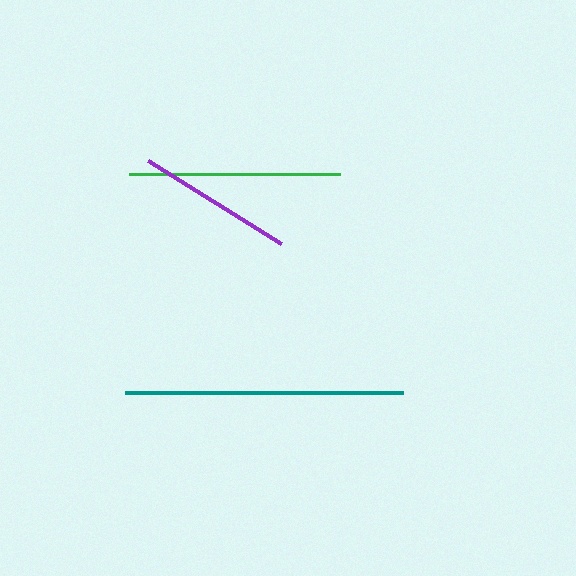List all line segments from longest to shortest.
From longest to shortest: teal, green, purple.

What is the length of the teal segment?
The teal segment is approximately 278 pixels long.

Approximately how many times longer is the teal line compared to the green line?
The teal line is approximately 1.3 times the length of the green line.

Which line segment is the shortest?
The purple line is the shortest at approximately 157 pixels.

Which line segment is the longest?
The teal line is the longest at approximately 278 pixels.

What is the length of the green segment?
The green segment is approximately 211 pixels long.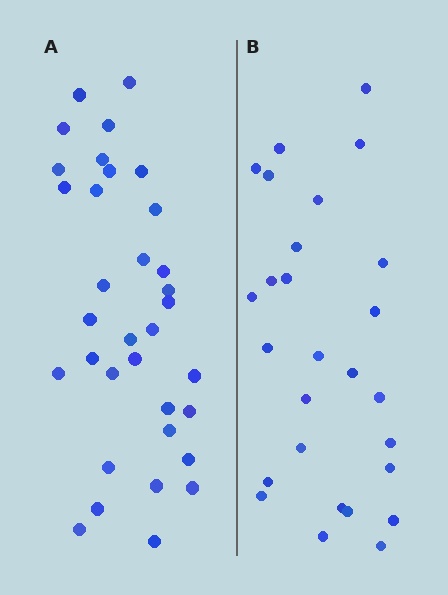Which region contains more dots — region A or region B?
Region A (the left region) has more dots.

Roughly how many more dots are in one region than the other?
Region A has roughly 8 or so more dots than region B.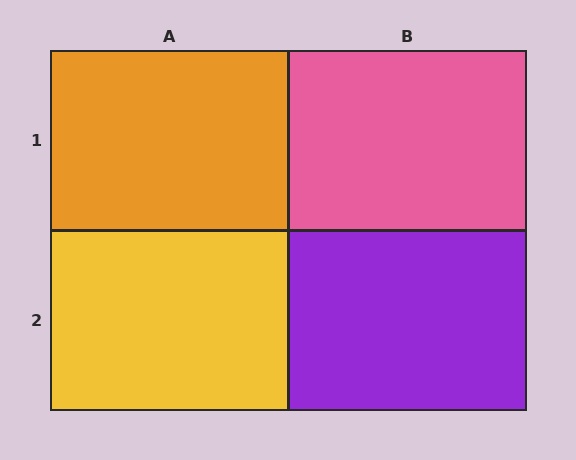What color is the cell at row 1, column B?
Pink.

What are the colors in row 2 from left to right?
Yellow, purple.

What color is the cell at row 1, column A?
Orange.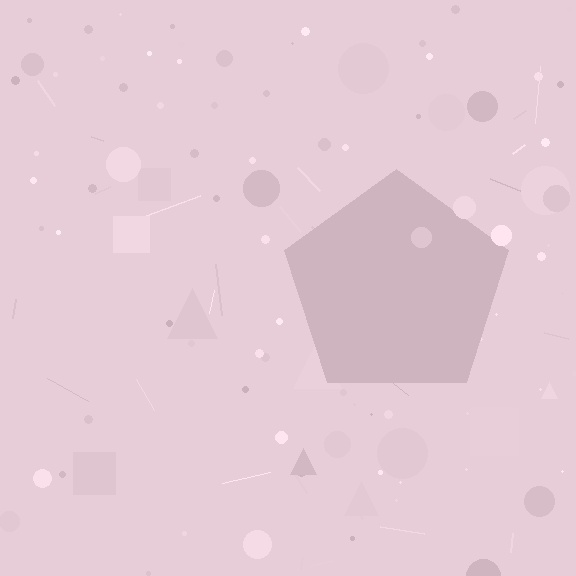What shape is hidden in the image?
A pentagon is hidden in the image.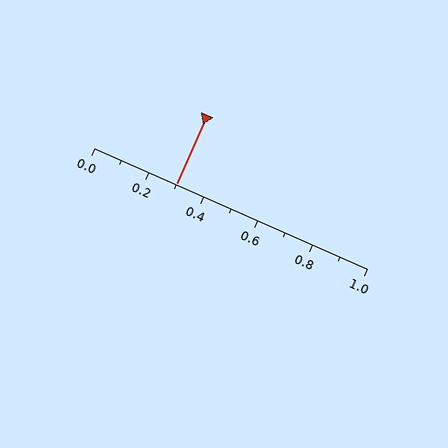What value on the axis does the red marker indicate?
The marker indicates approximately 0.3.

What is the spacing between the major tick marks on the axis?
The major ticks are spaced 0.2 apart.